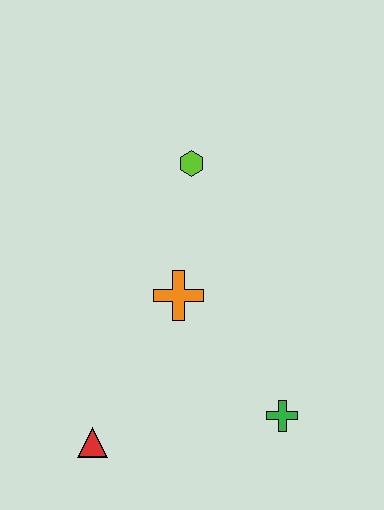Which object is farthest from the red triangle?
The lime hexagon is farthest from the red triangle.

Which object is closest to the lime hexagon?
The orange cross is closest to the lime hexagon.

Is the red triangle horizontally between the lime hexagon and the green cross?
No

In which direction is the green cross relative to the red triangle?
The green cross is to the right of the red triangle.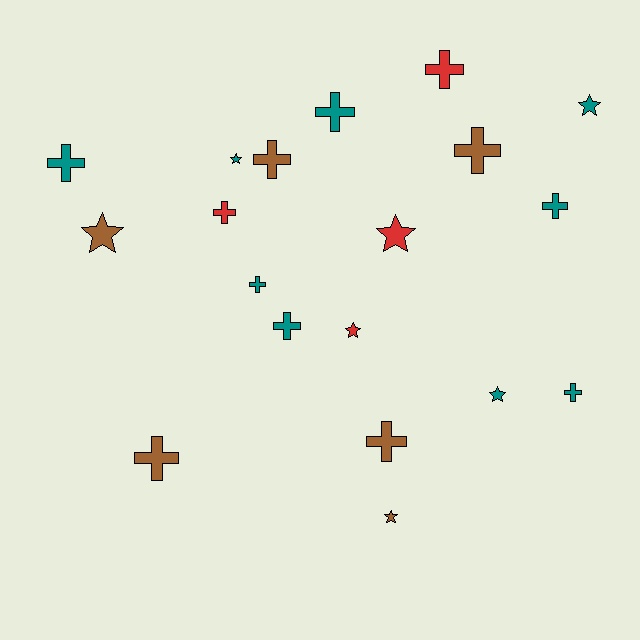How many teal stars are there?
There are 3 teal stars.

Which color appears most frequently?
Teal, with 9 objects.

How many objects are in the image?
There are 19 objects.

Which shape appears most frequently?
Cross, with 12 objects.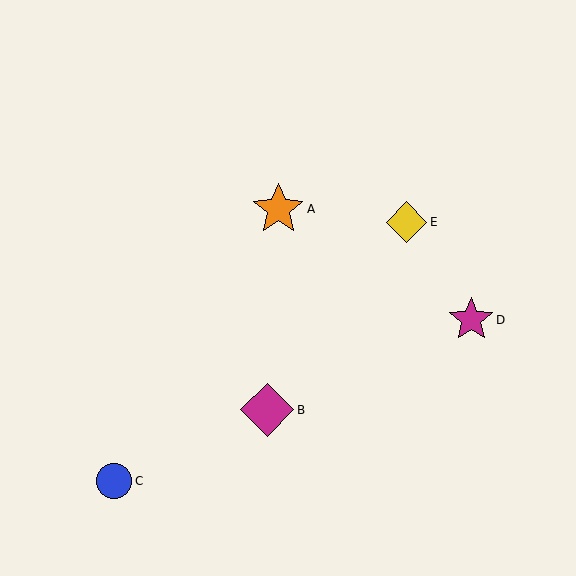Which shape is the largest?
The magenta diamond (labeled B) is the largest.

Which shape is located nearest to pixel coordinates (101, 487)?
The blue circle (labeled C) at (114, 481) is nearest to that location.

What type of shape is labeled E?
Shape E is a yellow diamond.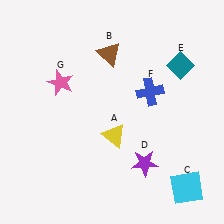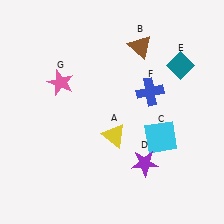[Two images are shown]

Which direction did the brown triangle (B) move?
The brown triangle (B) moved right.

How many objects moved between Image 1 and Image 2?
2 objects moved between the two images.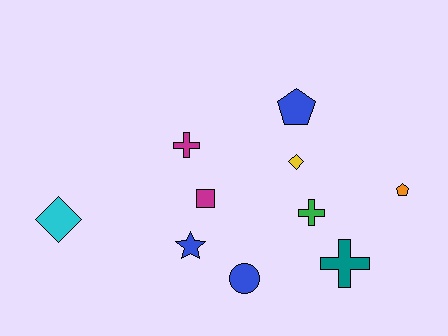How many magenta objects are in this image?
There are 2 magenta objects.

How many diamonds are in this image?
There are 2 diamonds.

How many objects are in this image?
There are 10 objects.